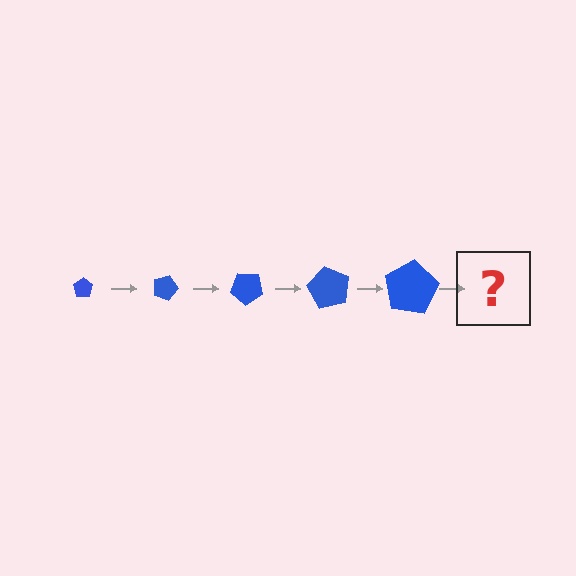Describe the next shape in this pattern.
It should be a pentagon, larger than the previous one and rotated 100 degrees from the start.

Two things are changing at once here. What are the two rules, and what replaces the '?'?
The two rules are that the pentagon grows larger each step and it rotates 20 degrees each step. The '?' should be a pentagon, larger than the previous one and rotated 100 degrees from the start.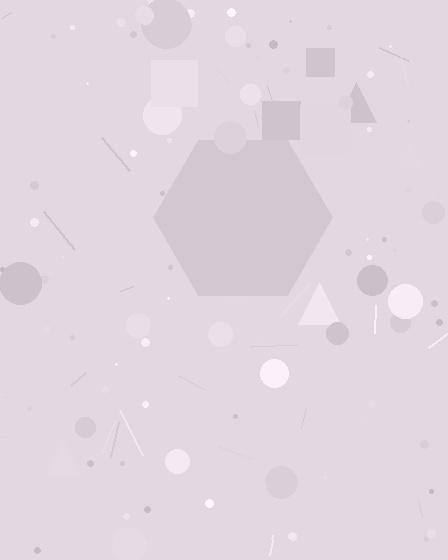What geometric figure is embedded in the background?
A hexagon is embedded in the background.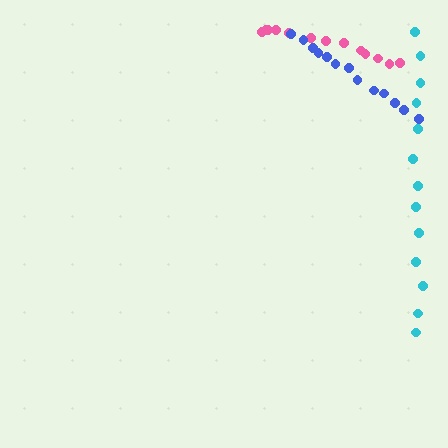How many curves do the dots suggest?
There are 3 distinct paths.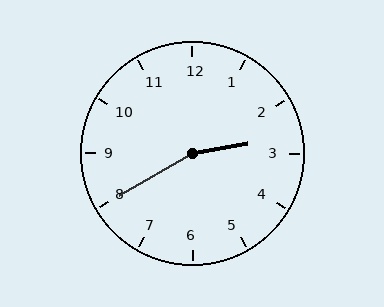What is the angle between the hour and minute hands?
Approximately 160 degrees.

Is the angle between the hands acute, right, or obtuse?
It is obtuse.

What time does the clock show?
2:40.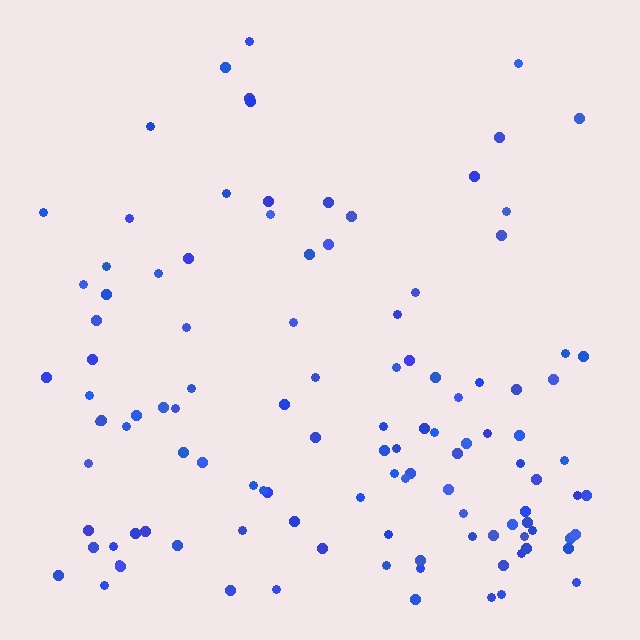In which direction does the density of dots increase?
From top to bottom, with the bottom side densest.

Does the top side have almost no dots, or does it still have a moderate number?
Still a moderate number, just noticeably fewer than the bottom.